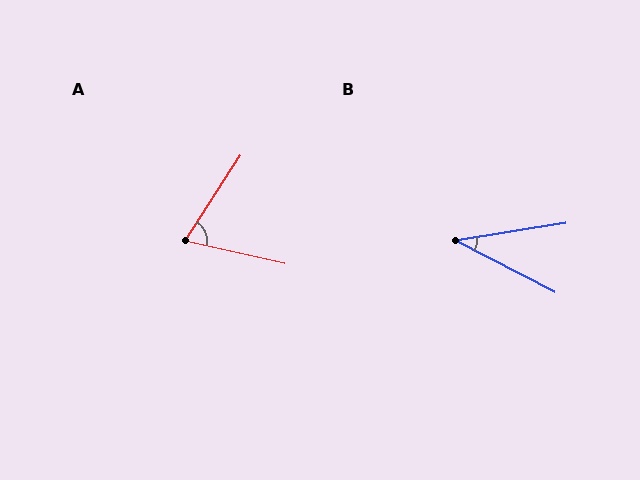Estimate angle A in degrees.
Approximately 70 degrees.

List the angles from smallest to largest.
B (37°), A (70°).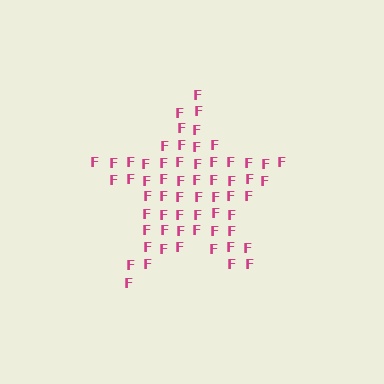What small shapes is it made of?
It is made of small letter F's.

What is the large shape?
The large shape is a star.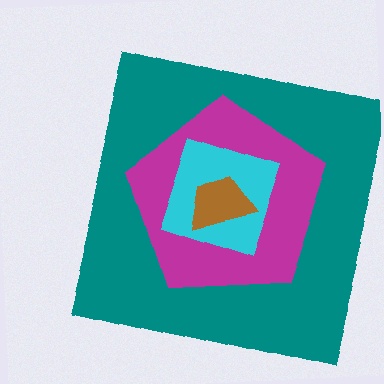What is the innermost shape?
The brown trapezoid.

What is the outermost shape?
The teal square.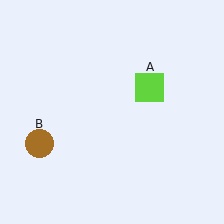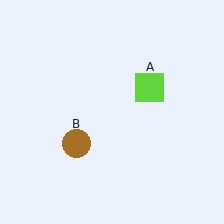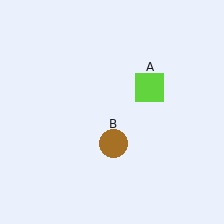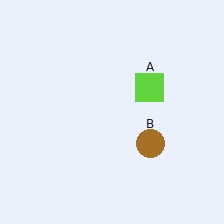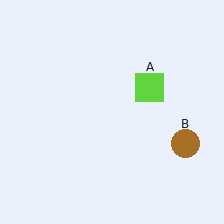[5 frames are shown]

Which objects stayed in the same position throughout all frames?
Lime square (object A) remained stationary.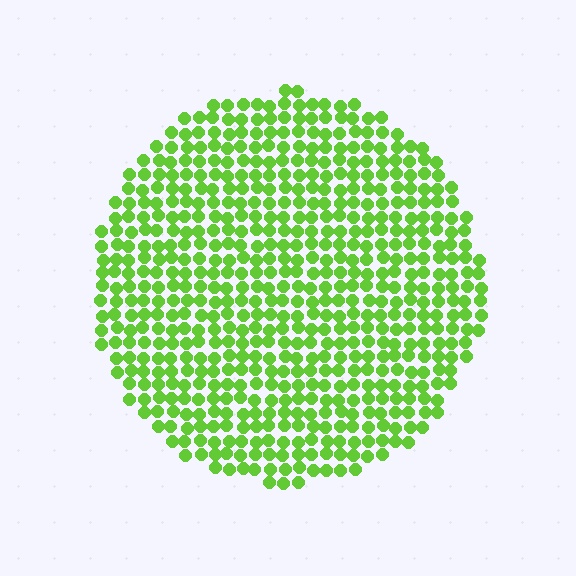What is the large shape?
The large shape is a circle.